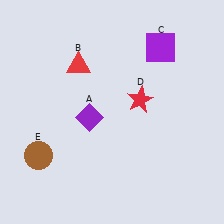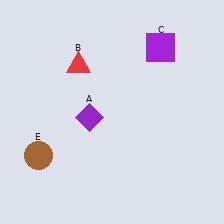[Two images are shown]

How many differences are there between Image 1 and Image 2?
There is 1 difference between the two images.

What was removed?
The red star (D) was removed in Image 2.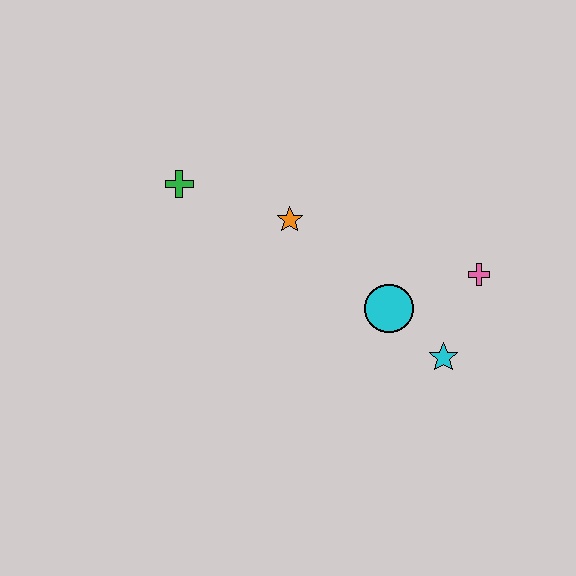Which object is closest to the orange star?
The green cross is closest to the orange star.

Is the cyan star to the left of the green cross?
No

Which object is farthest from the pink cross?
The green cross is farthest from the pink cross.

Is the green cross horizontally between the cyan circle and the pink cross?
No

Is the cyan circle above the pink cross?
No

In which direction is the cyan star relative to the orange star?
The cyan star is to the right of the orange star.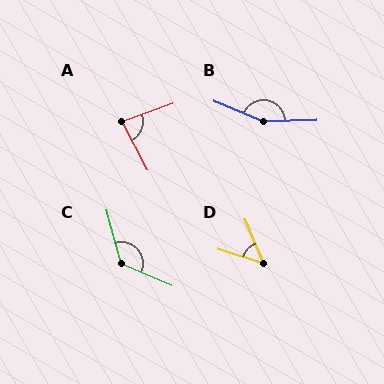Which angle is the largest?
B, at approximately 155 degrees.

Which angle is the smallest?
D, at approximately 50 degrees.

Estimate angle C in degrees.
Approximately 128 degrees.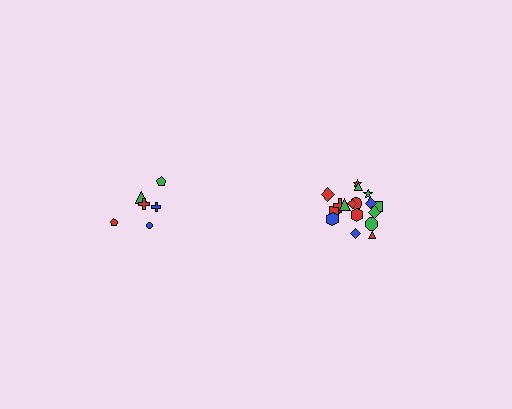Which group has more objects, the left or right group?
The right group.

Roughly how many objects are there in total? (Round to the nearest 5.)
Roughly 25 objects in total.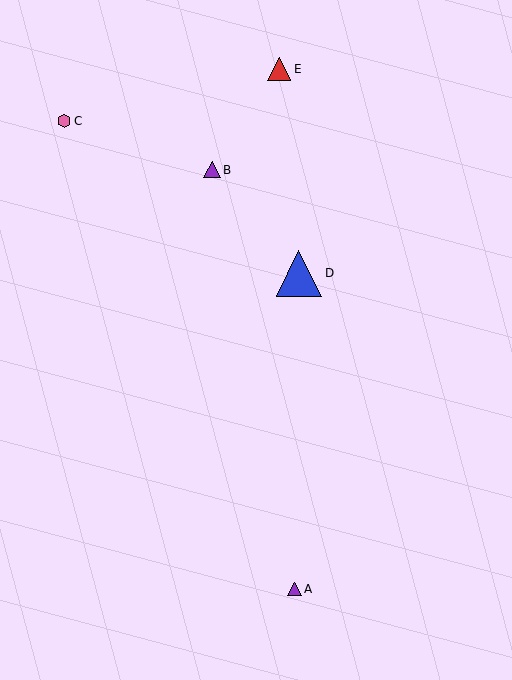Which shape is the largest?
The blue triangle (labeled D) is the largest.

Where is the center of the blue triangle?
The center of the blue triangle is at (299, 273).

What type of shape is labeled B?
Shape B is a purple triangle.